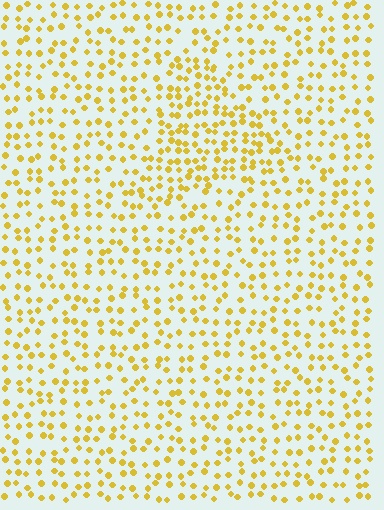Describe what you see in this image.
The image contains small yellow elements arranged at two different densities. A triangle-shaped region is visible where the elements are more densely packed than the surrounding area.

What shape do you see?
I see a triangle.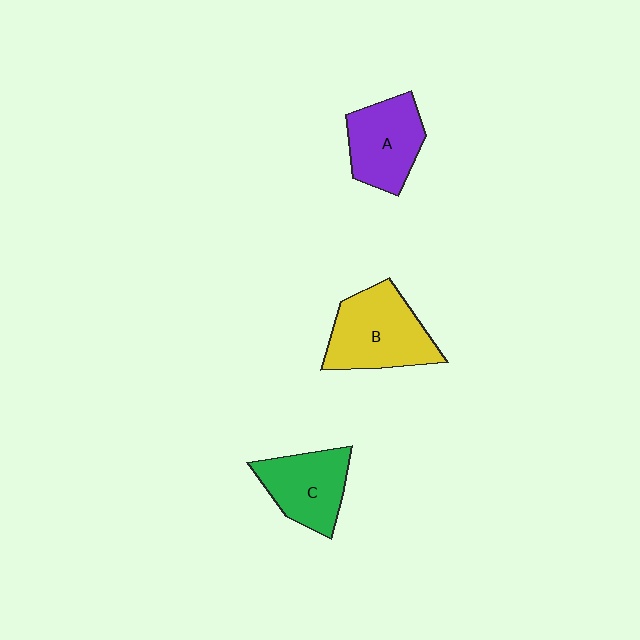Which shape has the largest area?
Shape B (yellow).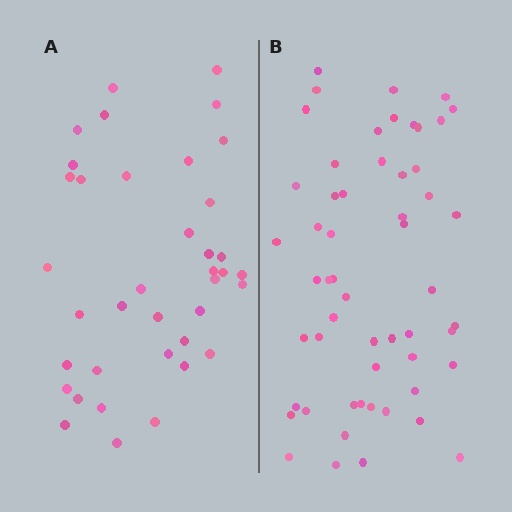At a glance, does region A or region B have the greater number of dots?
Region B (the right region) has more dots.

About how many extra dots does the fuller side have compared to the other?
Region B has approximately 15 more dots than region A.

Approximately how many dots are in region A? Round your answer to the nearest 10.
About 40 dots. (The exact count is 38, which rounds to 40.)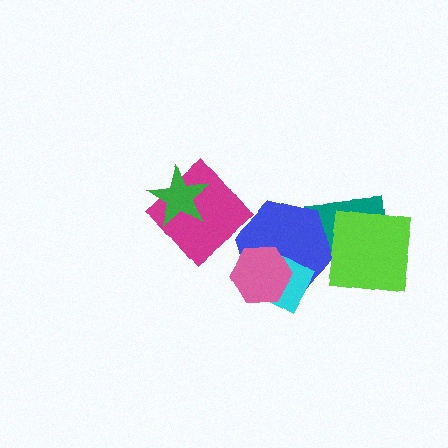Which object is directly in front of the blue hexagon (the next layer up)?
The cyan diamond is directly in front of the blue hexagon.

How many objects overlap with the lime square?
1 object overlaps with the lime square.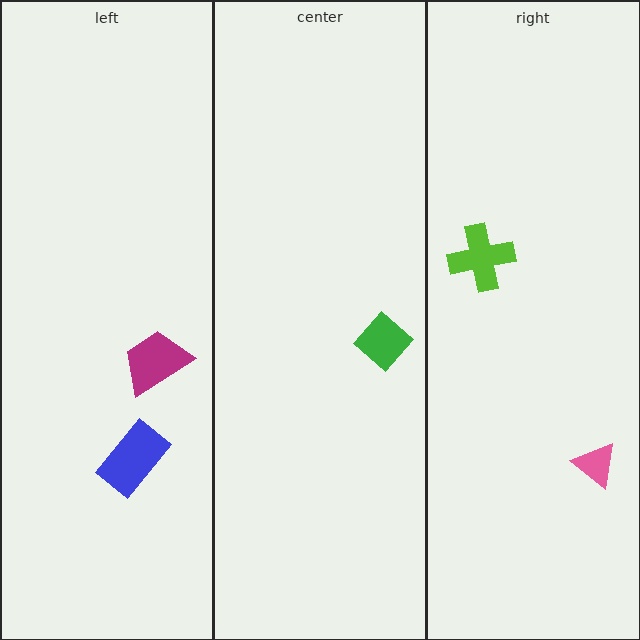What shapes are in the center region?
The green diamond.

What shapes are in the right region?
The pink triangle, the lime cross.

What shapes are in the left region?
The magenta trapezoid, the blue rectangle.